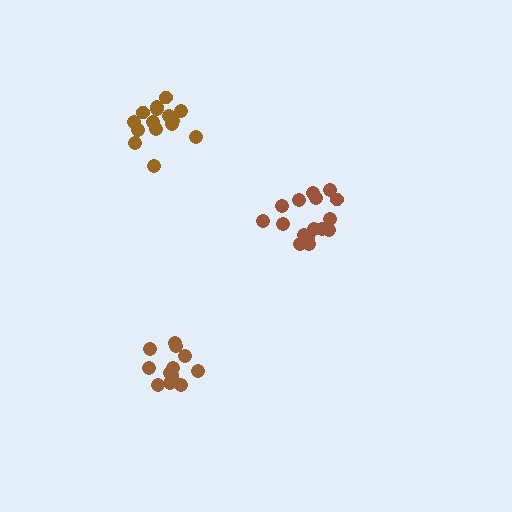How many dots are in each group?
Group 1: 16 dots, Group 2: 15 dots, Group 3: 13 dots (44 total).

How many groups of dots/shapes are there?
There are 3 groups.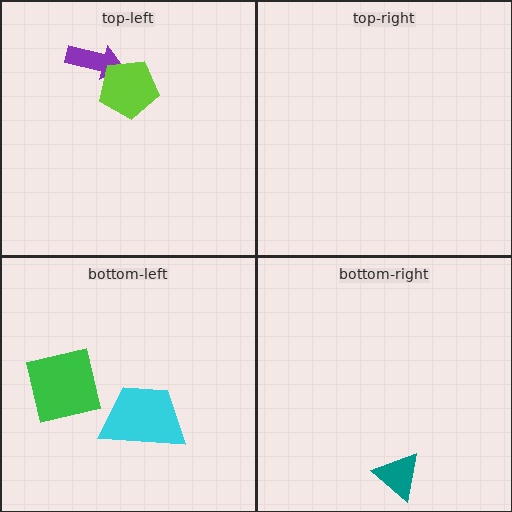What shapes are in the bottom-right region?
The teal triangle.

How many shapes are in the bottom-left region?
2.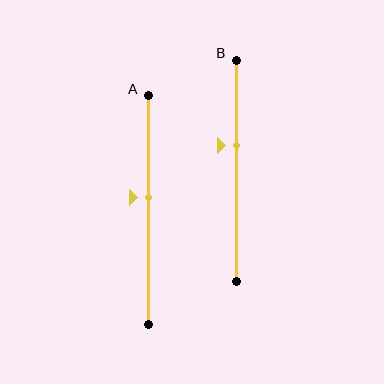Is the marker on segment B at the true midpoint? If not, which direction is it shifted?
No, the marker on segment B is shifted upward by about 12% of the segment length.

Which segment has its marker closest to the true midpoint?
Segment A has its marker closest to the true midpoint.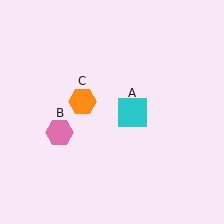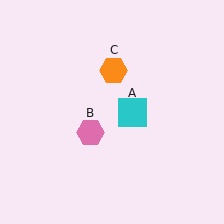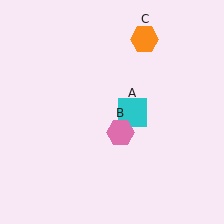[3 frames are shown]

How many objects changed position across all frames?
2 objects changed position: pink hexagon (object B), orange hexagon (object C).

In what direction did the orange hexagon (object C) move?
The orange hexagon (object C) moved up and to the right.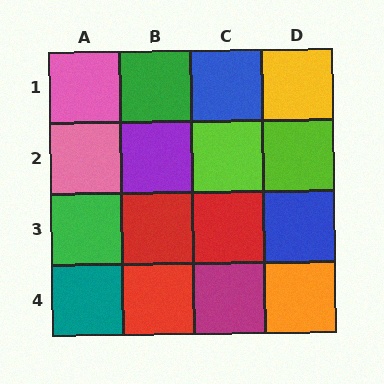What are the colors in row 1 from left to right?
Pink, green, blue, yellow.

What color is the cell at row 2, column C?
Lime.